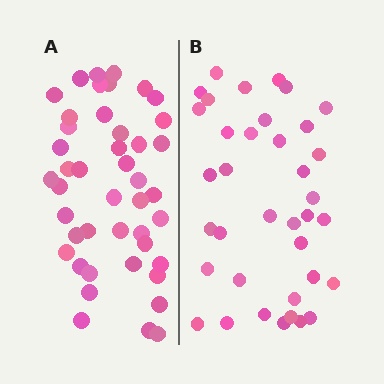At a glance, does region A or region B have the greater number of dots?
Region A (the left region) has more dots.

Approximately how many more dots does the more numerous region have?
Region A has roughly 8 or so more dots than region B.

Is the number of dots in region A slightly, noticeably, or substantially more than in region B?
Region A has only slightly more — the two regions are fairly close. The ratio is roughly 1.2 to 1.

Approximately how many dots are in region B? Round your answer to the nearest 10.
About 40 dots. (The exact count is 37, which rounds to 40.)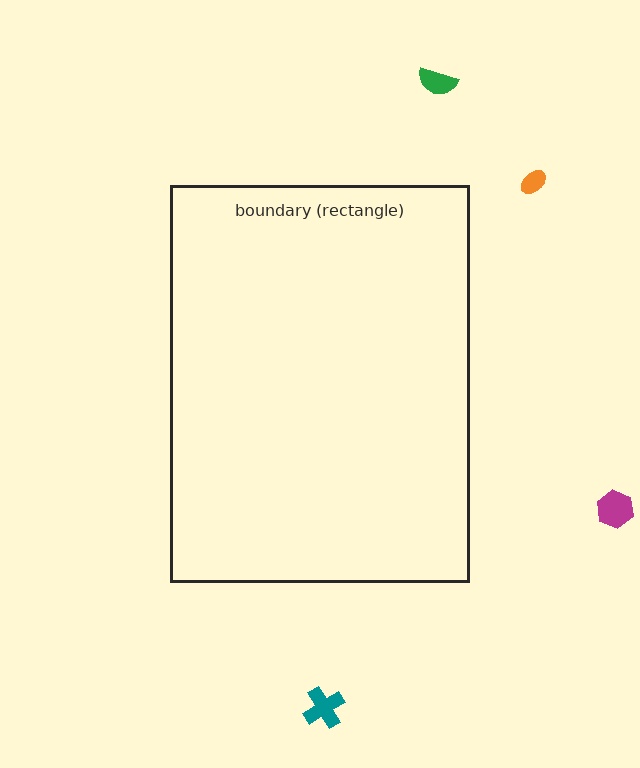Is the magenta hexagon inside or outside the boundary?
Outside.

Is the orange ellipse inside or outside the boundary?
Outside.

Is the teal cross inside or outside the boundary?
Outside.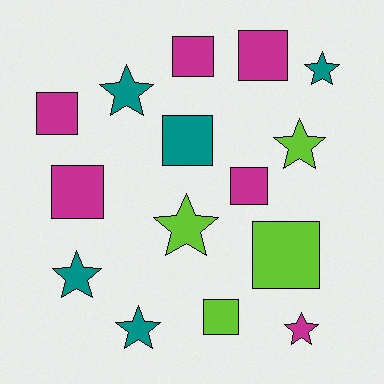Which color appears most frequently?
Magenta, with 6 objects.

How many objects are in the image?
There are 15 objects.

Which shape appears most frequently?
Square, with 8 objects.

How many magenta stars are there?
There is 1 magenta star.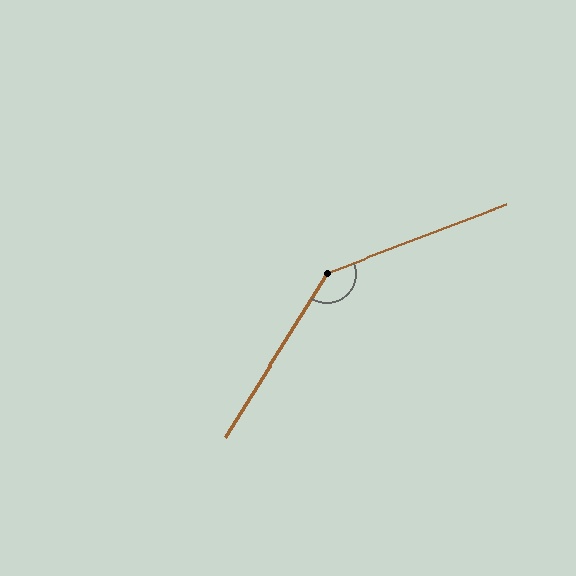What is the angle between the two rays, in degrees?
Approximately 143 degrees.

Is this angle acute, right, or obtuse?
It is obtuse.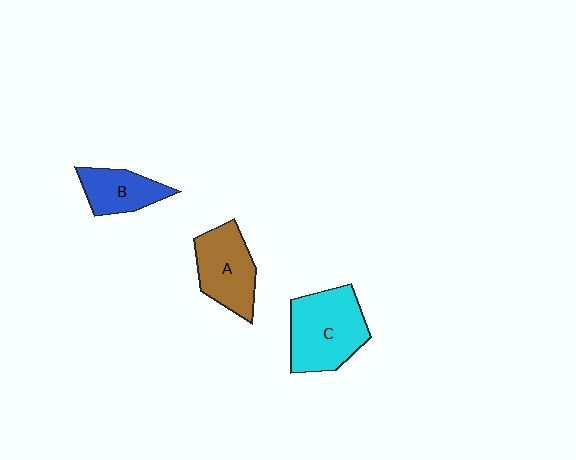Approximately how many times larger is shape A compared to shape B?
Approximately 1.4 times.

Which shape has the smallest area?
Shape B (blue).